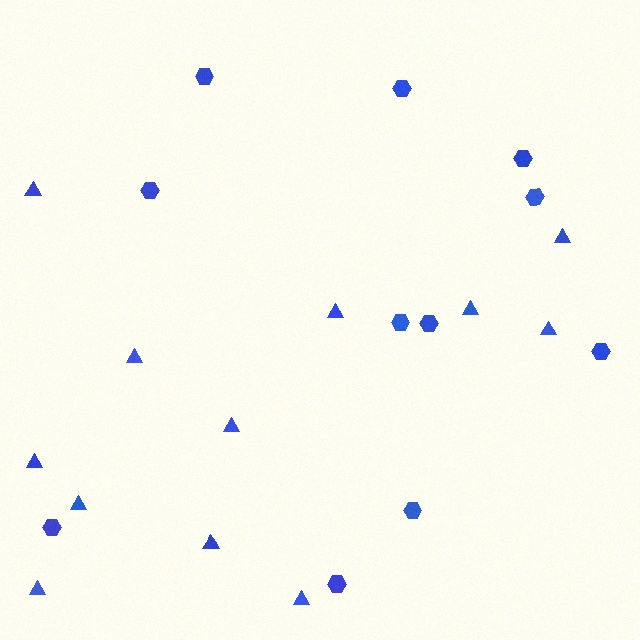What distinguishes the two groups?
There are 2 groups: one group of hexagons (11) and one group of triangles (12).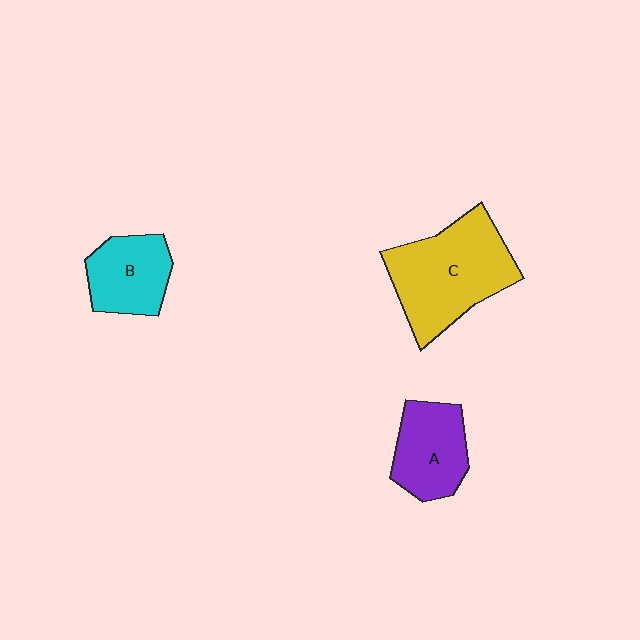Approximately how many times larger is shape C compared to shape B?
Approximately 1.8 times.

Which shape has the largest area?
Shape C (yellow).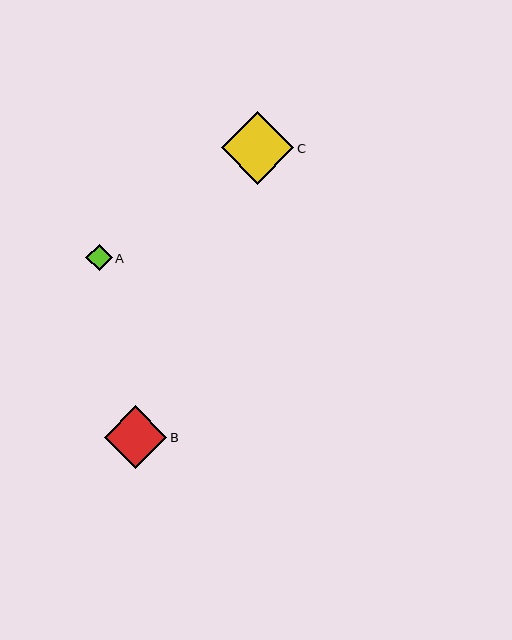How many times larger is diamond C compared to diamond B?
Diamond C is approximately 1.2 times the size of diamond B.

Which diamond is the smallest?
Diamond A is the smallest with a size of approximately 26 pixels.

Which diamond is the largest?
Diamond C is the largest with a size of approximately 72 pixels.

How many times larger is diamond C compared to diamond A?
Diamond C is approximately 2.7 times the size of diamond A.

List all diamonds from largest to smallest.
From largest to smallest: C, B, A.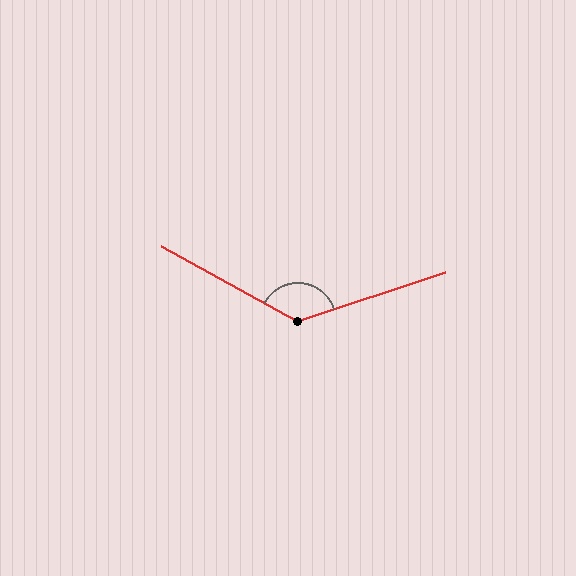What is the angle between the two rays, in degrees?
Approximately 133 degrees.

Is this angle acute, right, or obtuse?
It is obtuse.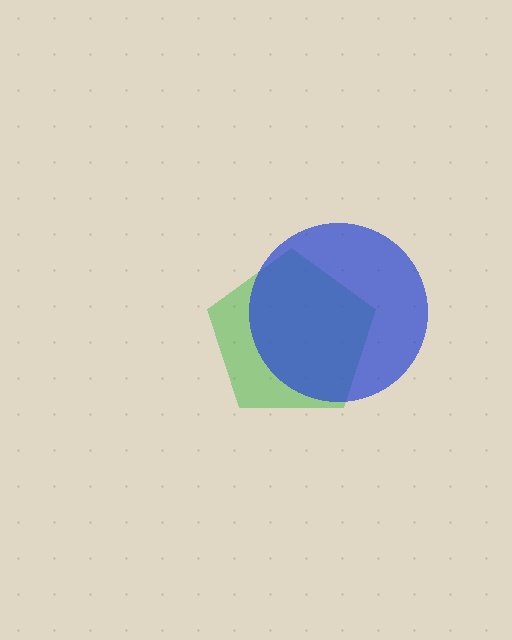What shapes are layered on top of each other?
The layered shapes are: a green pentagon, a blue circle.